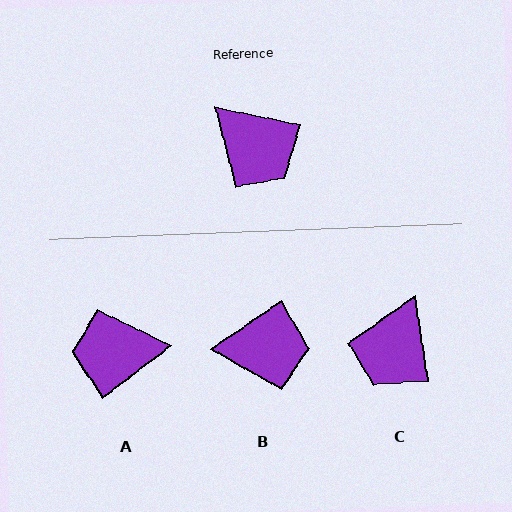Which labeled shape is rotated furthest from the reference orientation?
A, about 131 degrees away.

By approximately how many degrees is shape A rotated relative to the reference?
Approximately 131 degrees clockwise.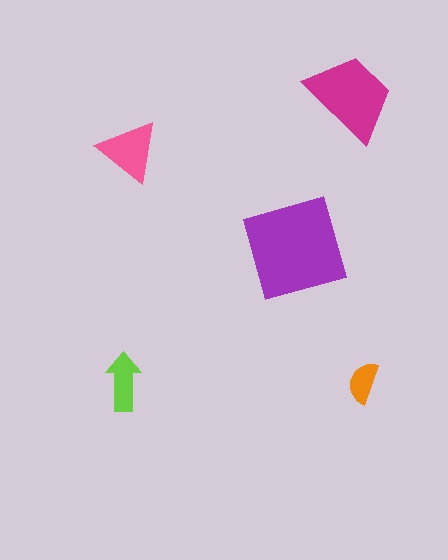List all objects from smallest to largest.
The orange semicircle, the lime arrow, the pink triangle, the magenta trapezoid, the purple diamond.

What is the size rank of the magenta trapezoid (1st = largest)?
2nd.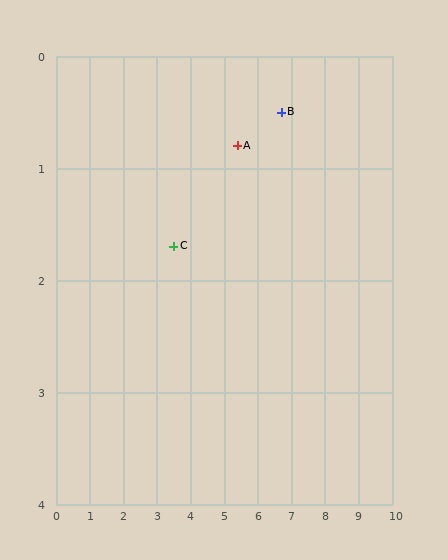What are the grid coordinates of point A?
Point A is at approximately (5.4, 0.8).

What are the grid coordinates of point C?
Point C is at approximately (3.5, 1.7).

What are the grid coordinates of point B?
Point B is at approximately (6.7, 0.5).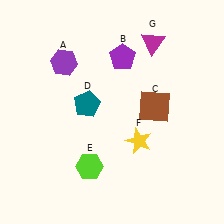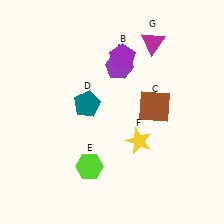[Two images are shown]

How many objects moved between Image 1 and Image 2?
1 object moved between the two images.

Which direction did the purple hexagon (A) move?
The purple hexagon (A) moved right.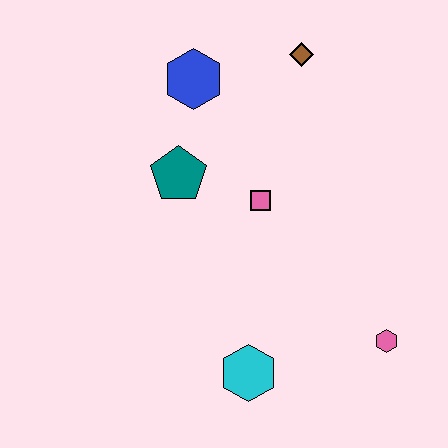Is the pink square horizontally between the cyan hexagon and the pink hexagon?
Yes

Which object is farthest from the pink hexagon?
The blue hexagon is farthest from the pink hexagon.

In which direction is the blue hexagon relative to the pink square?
The blue hexagon is above the pink square.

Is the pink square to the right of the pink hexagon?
No